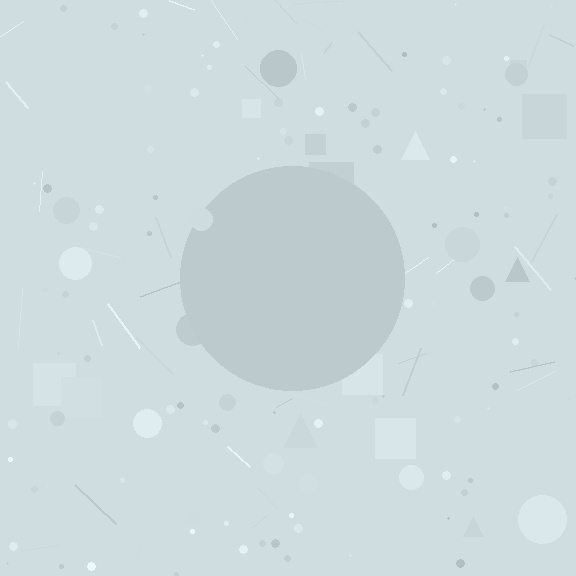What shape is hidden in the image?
A circle is hidden in the image.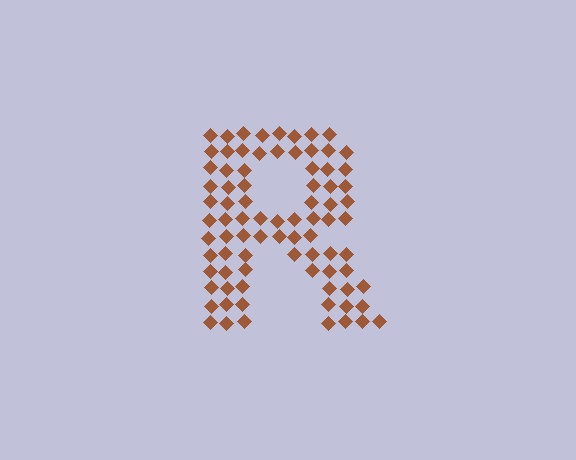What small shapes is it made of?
It is made of small diamonds.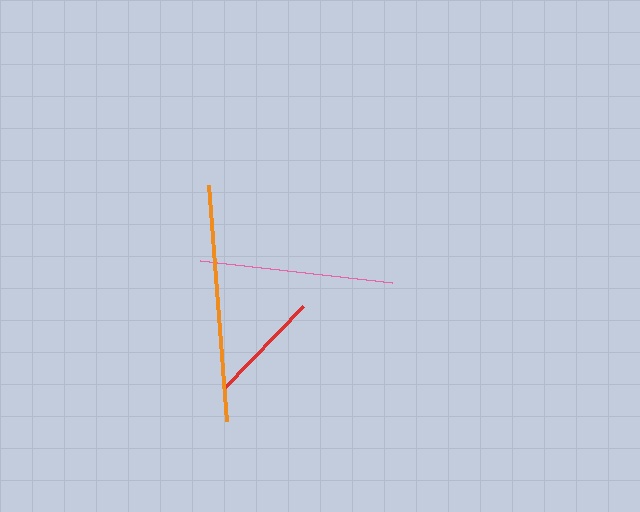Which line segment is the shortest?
The red line is the shortest at approximately 113 pixels.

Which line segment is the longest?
The orange line is the longest at approximately 237 pixels.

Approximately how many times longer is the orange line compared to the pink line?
The orange line is approximately 1.2 times the length of the pink line.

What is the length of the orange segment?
The orange segment is approximately 237 pixels long.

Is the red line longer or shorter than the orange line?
The orange line is longer than the red line.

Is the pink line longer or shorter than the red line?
The pink line is longer than the red line.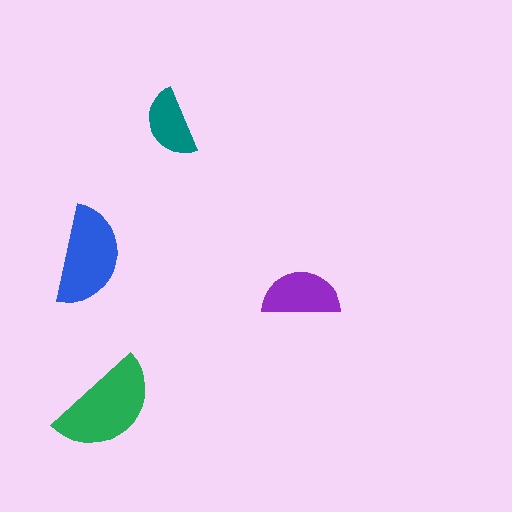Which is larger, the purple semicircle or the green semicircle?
The green one.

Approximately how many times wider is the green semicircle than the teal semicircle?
About 1.5 times wider.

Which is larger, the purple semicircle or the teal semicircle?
The purple one.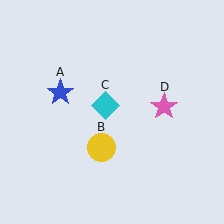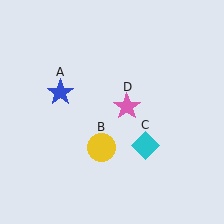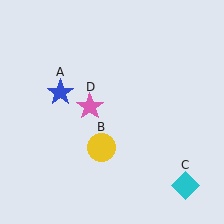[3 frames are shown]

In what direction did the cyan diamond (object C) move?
The cyan diamond (object C) moved down and to the right.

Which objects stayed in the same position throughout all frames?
Blue star (object A) and yellow circle (object B) remained stationary.